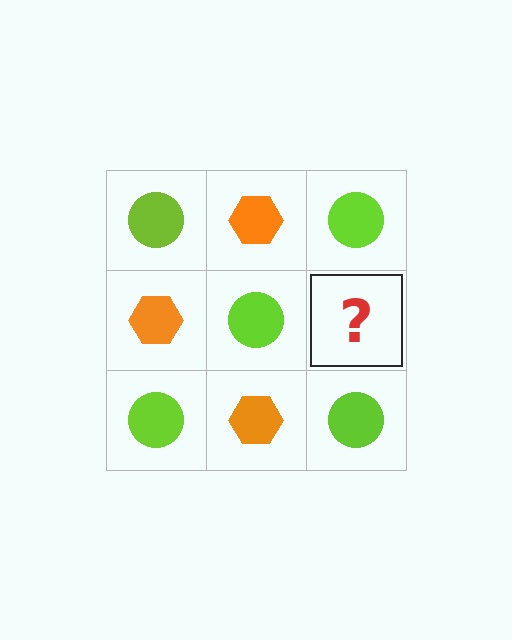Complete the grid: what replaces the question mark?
The question mark should be replaced with an orange hexagon.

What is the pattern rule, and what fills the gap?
The rule is that it alternates lime circle and orange hexagon in a checkerboard pattern. The gap should be filled with an orange hexagon.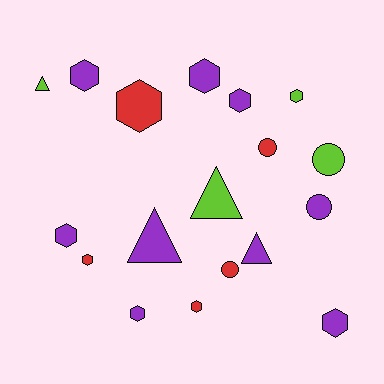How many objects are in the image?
There are 18 objects.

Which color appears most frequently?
Purple, with 9 objects.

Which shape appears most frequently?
Hexagon, with 10 objects.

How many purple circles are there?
There is 1 purple circle.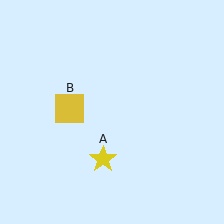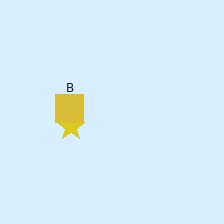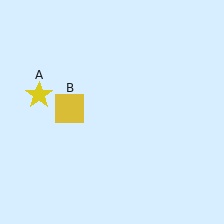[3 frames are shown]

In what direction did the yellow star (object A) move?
The yellow star (object A) moved up and to the left.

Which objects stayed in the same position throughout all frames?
Yellow square (object B) remained stationary.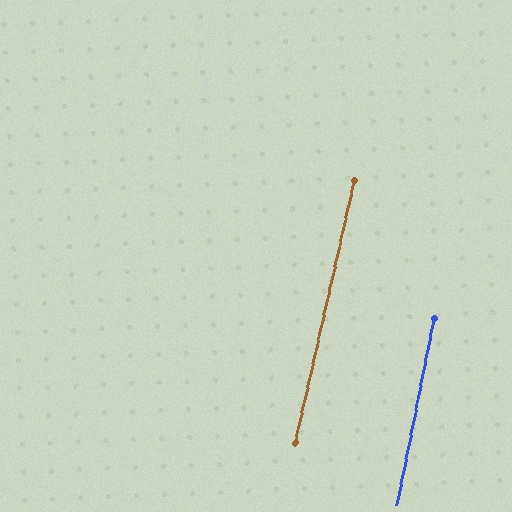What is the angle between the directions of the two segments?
Approximately 1 degree.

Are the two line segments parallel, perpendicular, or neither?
Parallel — their directions differ by only 1.4°.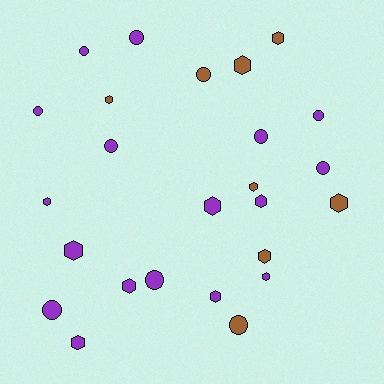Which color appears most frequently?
Purple, with 17 objects.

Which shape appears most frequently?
Hexagon, with 14 objects.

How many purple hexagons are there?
There are 8 purple hexagons.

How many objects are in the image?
There are 25 objects.